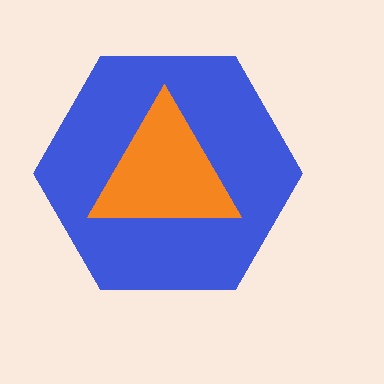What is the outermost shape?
The blue hexagon.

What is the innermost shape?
The orange triangle.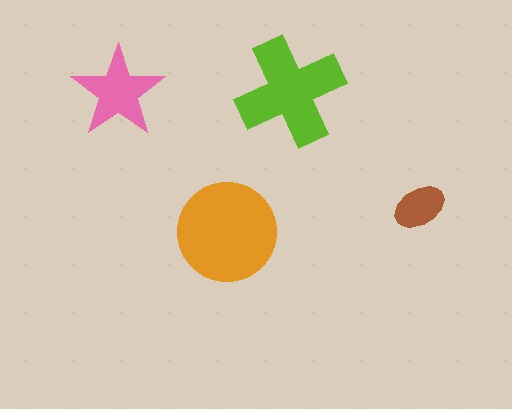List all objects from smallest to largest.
The brown ellipse, the pink star, the lime cross, the orange circle.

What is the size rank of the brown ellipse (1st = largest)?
4th.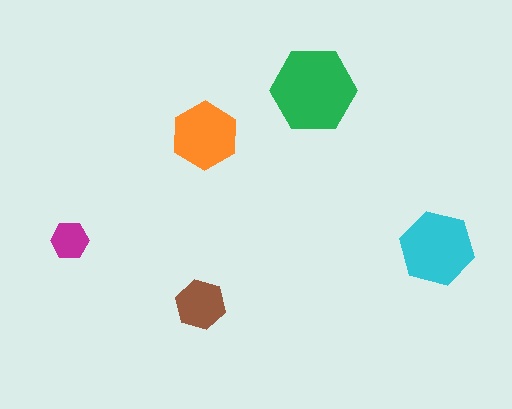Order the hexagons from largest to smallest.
the green one, the cyan one, the orange one, the brown one, the magenta one.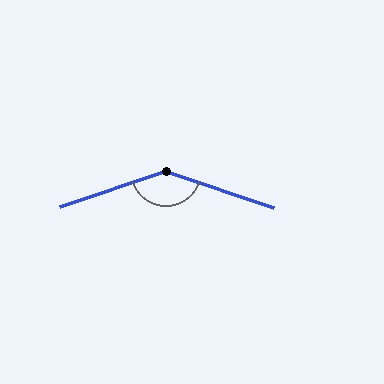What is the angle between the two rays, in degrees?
Approximately 142 degrees.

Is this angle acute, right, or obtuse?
It is obtuse.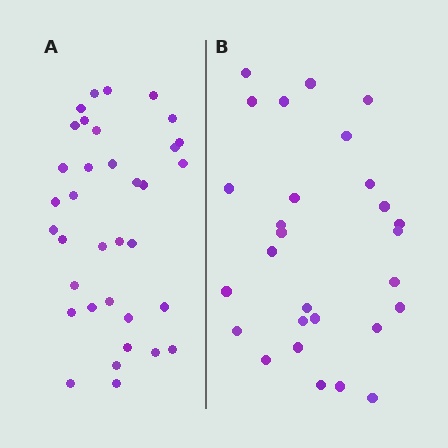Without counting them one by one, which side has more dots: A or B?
Region A (the left region) has more dots.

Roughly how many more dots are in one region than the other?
Region A has roughly 8 or so more dots than region B.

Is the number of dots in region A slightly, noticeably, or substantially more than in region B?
Region A has noticeably more, but not dramatically so. The ratio is roughly 1.2 to 1.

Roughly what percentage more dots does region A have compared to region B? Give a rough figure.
About 25% more.